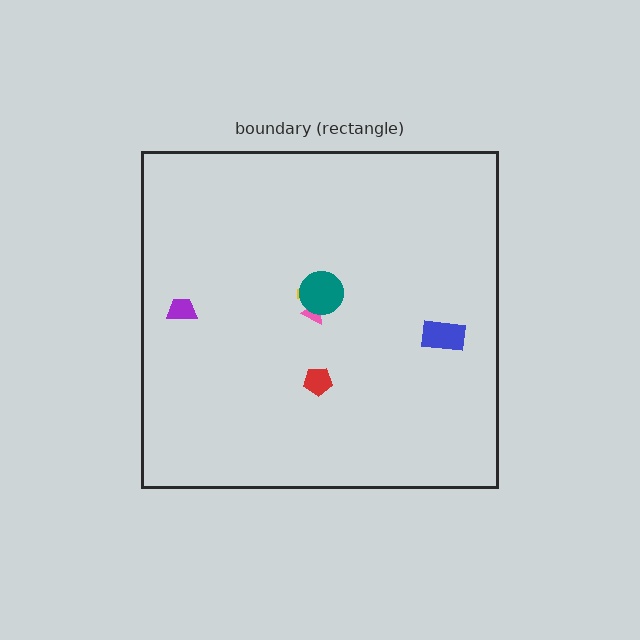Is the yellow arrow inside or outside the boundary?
Inside.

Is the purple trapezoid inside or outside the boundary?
Inside.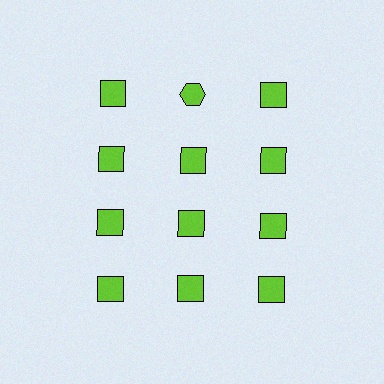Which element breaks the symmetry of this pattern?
The lime hexagon in the top row, second from left column breaks the symmetry. All other shapes are lime squares.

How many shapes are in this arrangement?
There are 12 shapes arranged in a grid pattern.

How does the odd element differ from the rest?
It has a different shape: hexagon instead of square.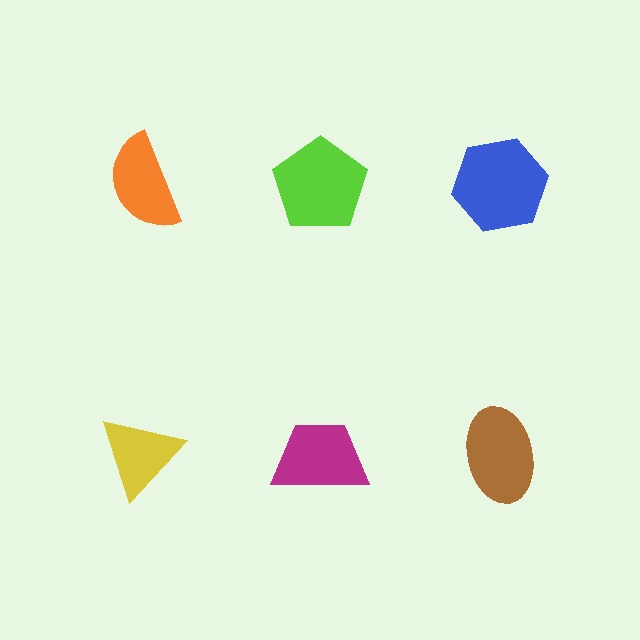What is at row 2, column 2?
A magenta trapezoid.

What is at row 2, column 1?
A yellow triangle.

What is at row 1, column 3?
A blue hexagon.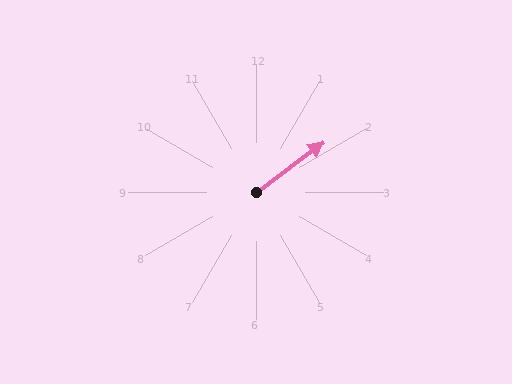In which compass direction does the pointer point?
Northeast.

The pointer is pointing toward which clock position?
Roughly 2 o'clock.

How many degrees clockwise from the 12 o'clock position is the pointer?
Approximately 53 degrees.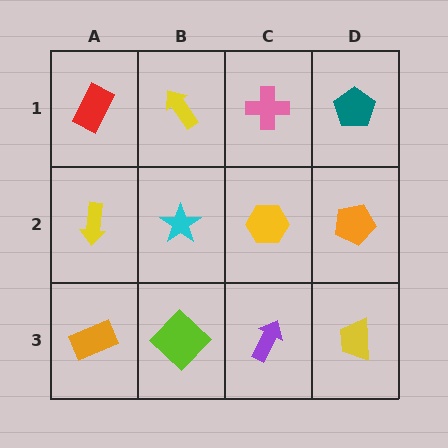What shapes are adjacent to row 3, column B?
A cyan star (row 2, column B), an orange rectangle (row 3, column A), a purple arrow (row 3, column C).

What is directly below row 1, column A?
A yellow arrow.